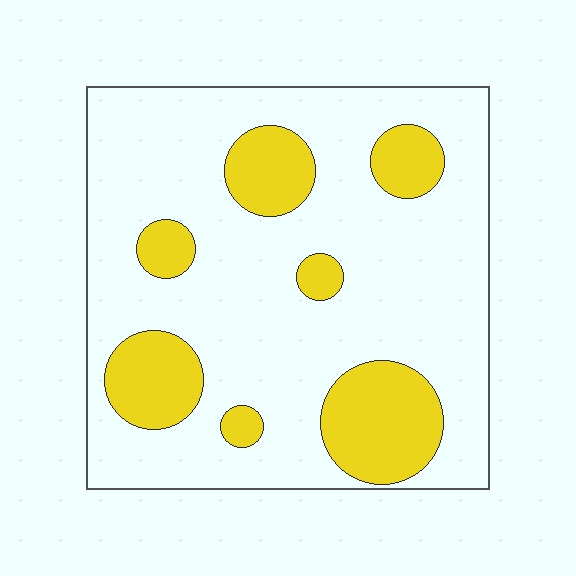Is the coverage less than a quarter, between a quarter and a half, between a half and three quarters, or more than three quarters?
Less than a quarter.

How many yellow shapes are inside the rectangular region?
7.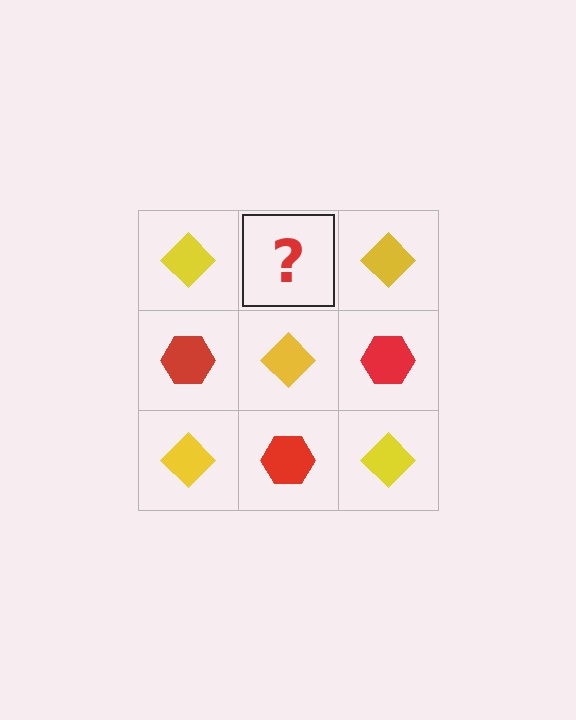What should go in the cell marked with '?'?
The missing cell should contain a red hexagon.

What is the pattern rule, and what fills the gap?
The rule is that it alternates yellow diamond and red hexagon in a checkerboard pattern. The gap should be filled with a red hexagon.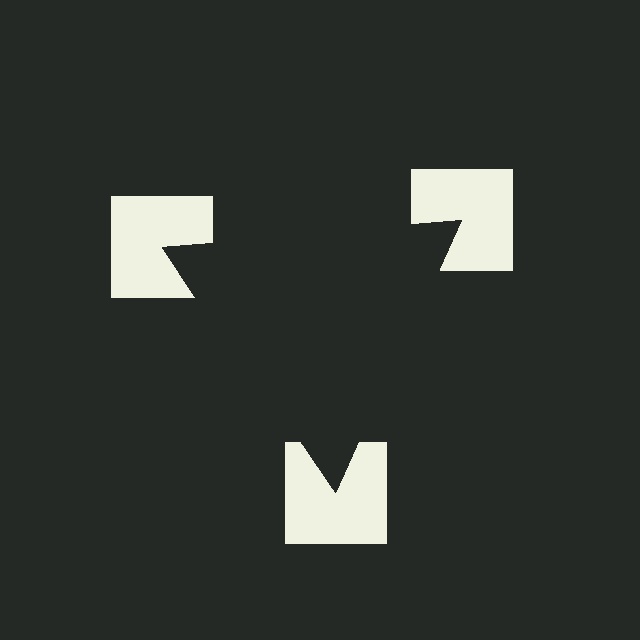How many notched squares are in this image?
There are 3 — one at each vertex of the illusory triangle.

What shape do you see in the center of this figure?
An illusory triangle — its edges are inferred from the aligned wedge cuts in the notched squares, not physically drawn.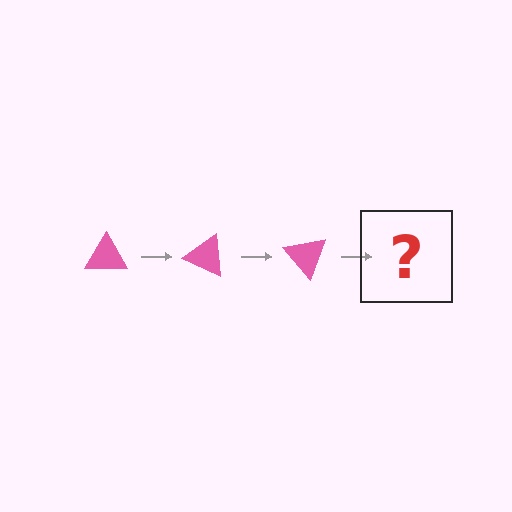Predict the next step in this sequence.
The next step is a pink triangle rotated 75 degrees.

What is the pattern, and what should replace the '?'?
The pattern is that the triangle rotates 25 degrees each step. The '?' should be a pink triangle rotated 75 degrees.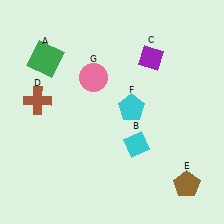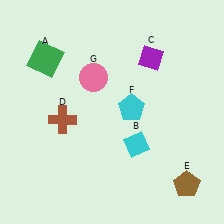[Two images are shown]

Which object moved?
The brown cross (D) moved right.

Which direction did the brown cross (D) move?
The brown cross (D) moved right.